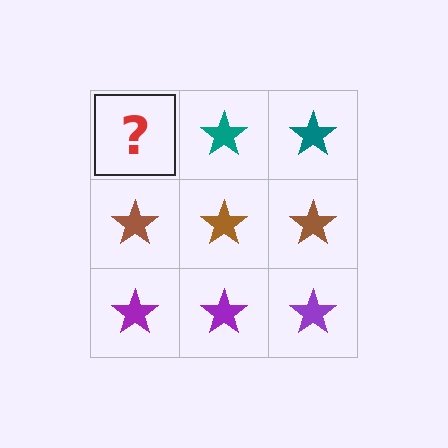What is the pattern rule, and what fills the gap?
The rule is that each row has a consistent color. The gap should be filled with a teal star.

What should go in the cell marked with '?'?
The missing cell should contain a teal star.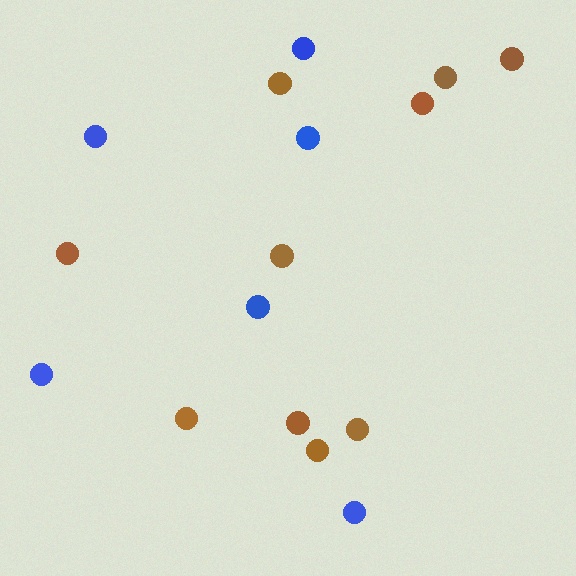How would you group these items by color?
There are 2 groups: one group of brown circles (10) and one group of blue circles (6).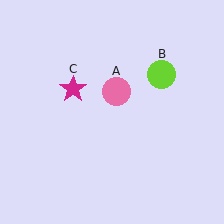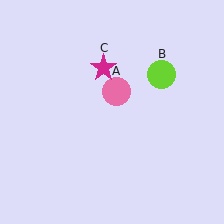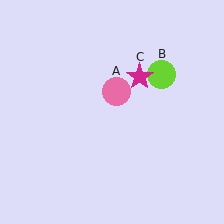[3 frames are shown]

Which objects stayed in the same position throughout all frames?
Pink circle (object A) and lime circle (object B) remained stationary.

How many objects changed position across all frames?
1 object changed position: magenta star (object C).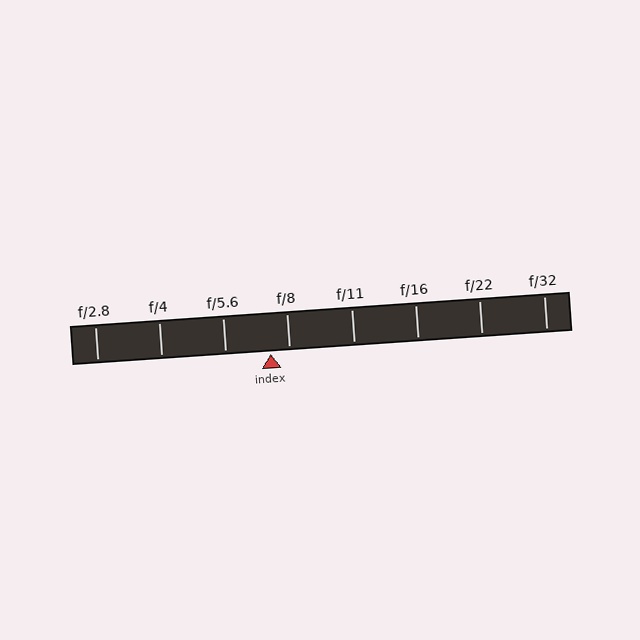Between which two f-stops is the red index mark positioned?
The index mark is between f/5.6 and f/8.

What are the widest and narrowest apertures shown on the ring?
The widest aperture shown is f/2.8 and the narrowest is f/32.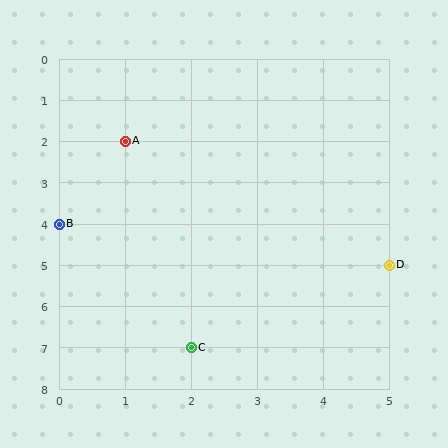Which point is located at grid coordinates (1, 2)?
Point A is at (1, 2).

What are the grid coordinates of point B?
Point B is at grid coordinates (0, 4).